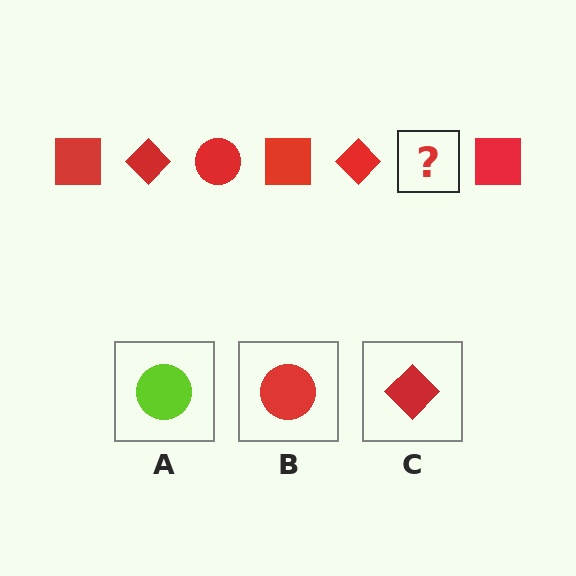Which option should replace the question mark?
Option B.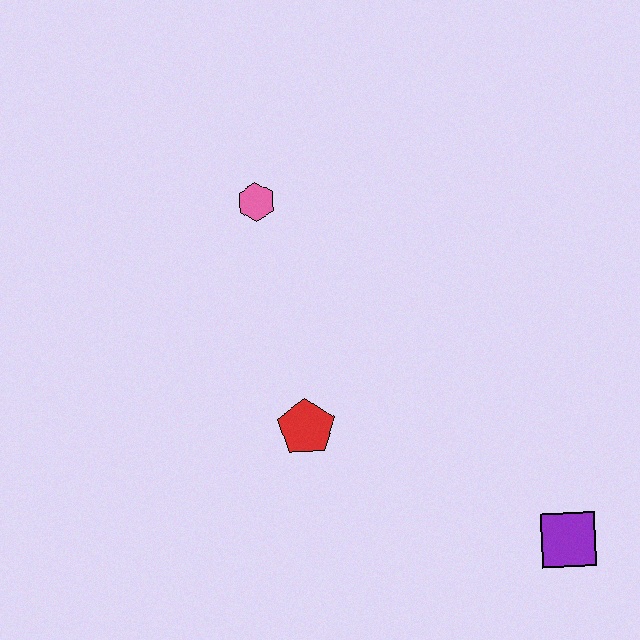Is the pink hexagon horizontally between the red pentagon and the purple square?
No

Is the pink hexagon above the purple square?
Yes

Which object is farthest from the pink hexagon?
The purple square is farthest from the pink hexagon.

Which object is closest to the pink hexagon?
The red pentagon is closest to the pink hexagon.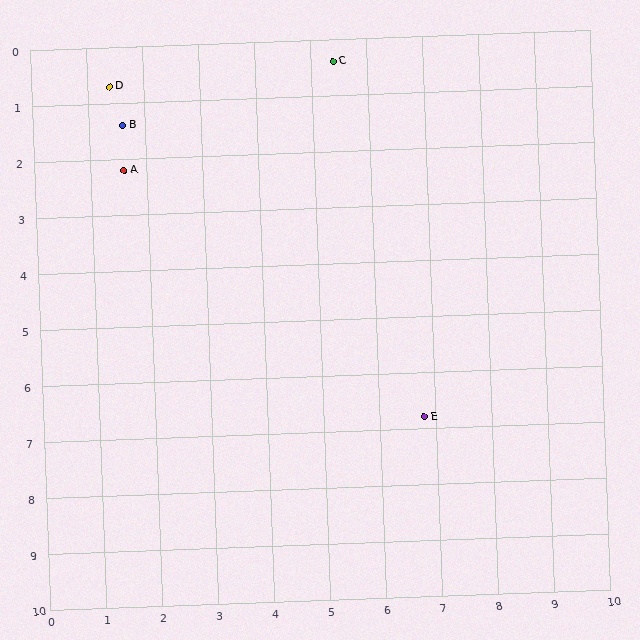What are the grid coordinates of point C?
Point C is at approximately (5.4, 0.4).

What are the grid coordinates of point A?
Point A is at approximately (1.6, 2.2).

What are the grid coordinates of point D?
Point D is at approximately (1.4, 0.7).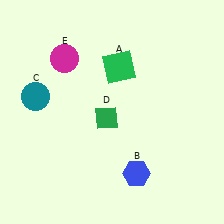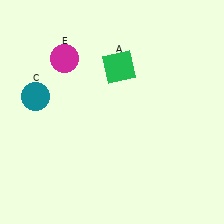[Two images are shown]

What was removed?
The blue hexagon (B), the green diamond (D) were removed in Image 2.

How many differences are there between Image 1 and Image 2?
There are 2 differences between the two images.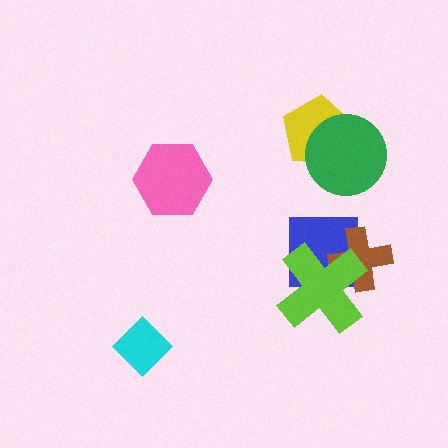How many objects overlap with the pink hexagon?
0 objects overlap with the pink hexagon.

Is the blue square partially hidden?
Yes, it is partially covered by another shape.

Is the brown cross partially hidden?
Yes, it is partially covered by another shape.